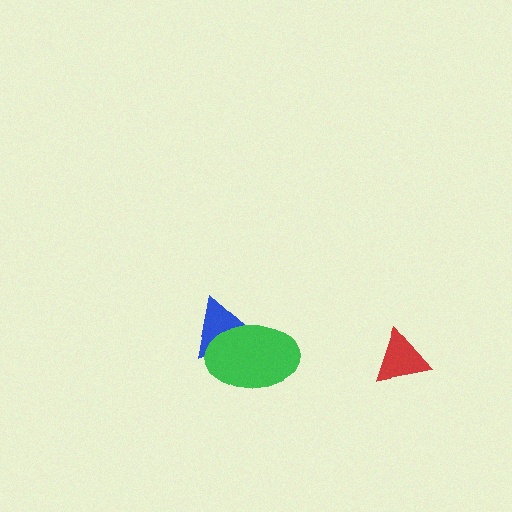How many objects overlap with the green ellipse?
1 object overlaps with the green ellipse.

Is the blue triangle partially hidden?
Yes, it is partially covered by another shape.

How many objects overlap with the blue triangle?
1 object overlaps with the blue triangle.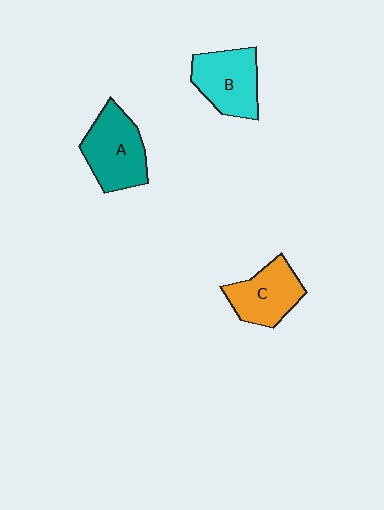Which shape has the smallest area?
Shape C (orange).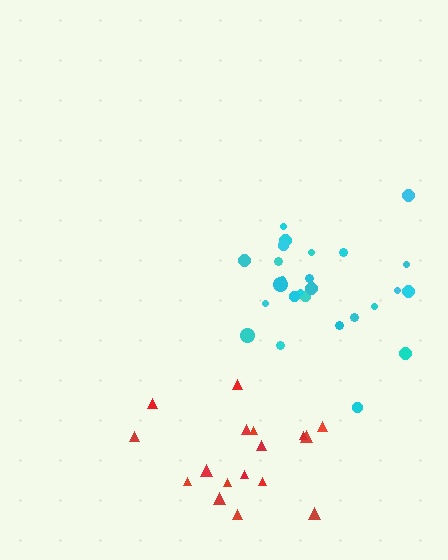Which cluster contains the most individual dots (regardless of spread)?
Cyan (26).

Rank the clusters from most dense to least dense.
cyan, red.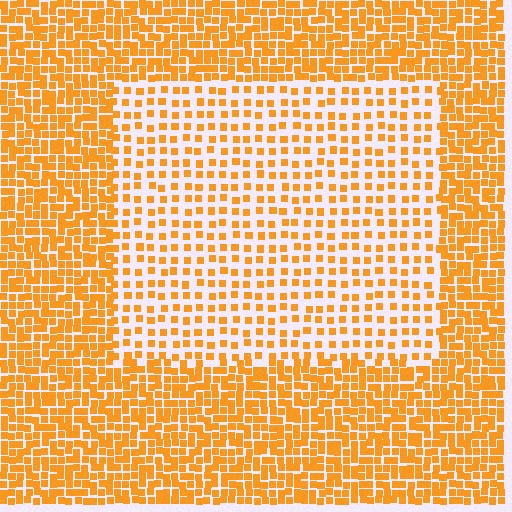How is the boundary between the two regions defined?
The boundary is defined by a change in element density (approximately 2.2x ratio). All elements are the same color, size, and shape.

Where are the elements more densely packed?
The elements are more densely packed outside the rectangle boundary.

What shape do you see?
I see a rectangle.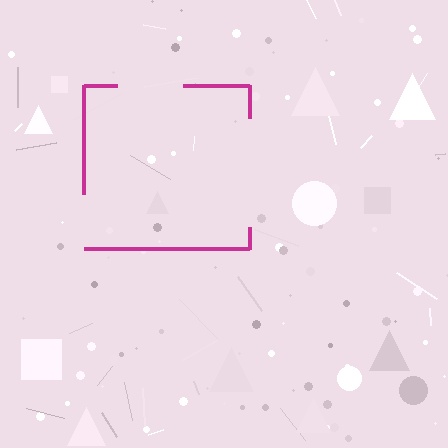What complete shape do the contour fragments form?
The contour fragments form a square.